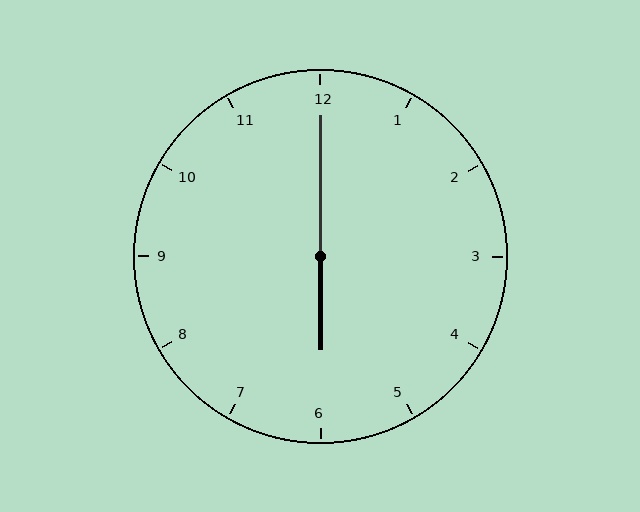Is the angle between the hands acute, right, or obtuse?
It is obtuse.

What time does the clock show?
6:00.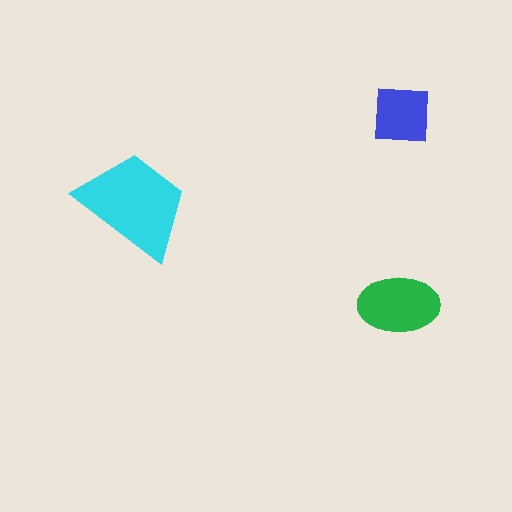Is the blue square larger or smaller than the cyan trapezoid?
Smaller.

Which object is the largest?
The cyan trapezoid.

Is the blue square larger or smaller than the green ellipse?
Smaller.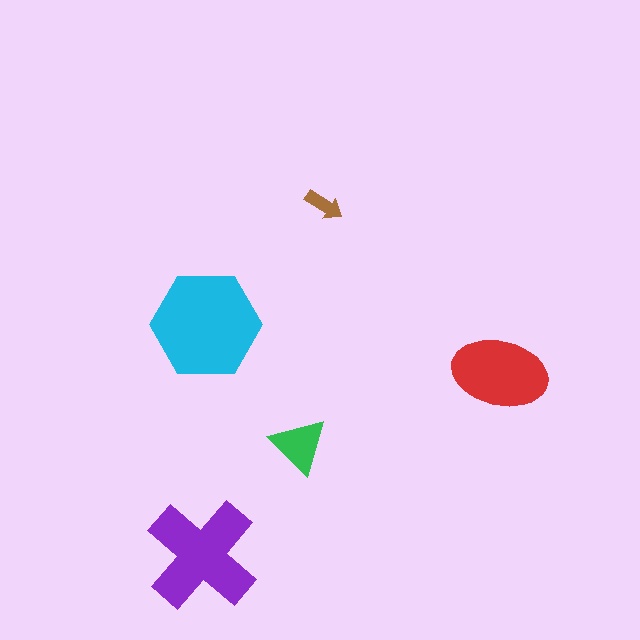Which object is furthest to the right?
The red ellipse is rightmost.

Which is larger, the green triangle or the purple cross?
The purple cross.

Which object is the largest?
The cyan hexagon.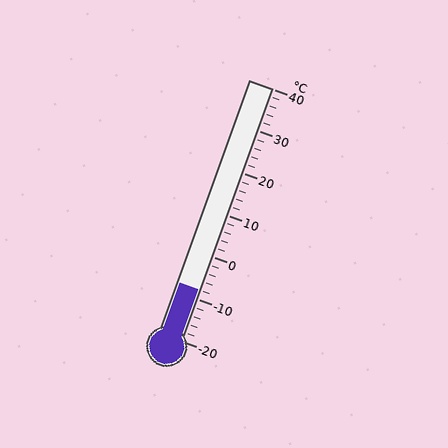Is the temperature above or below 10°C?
The temperature is below 10°C.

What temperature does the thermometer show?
The thermometer shows approximately -8°C.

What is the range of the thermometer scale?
The thermometer scale ranges from -20°C to 40°C.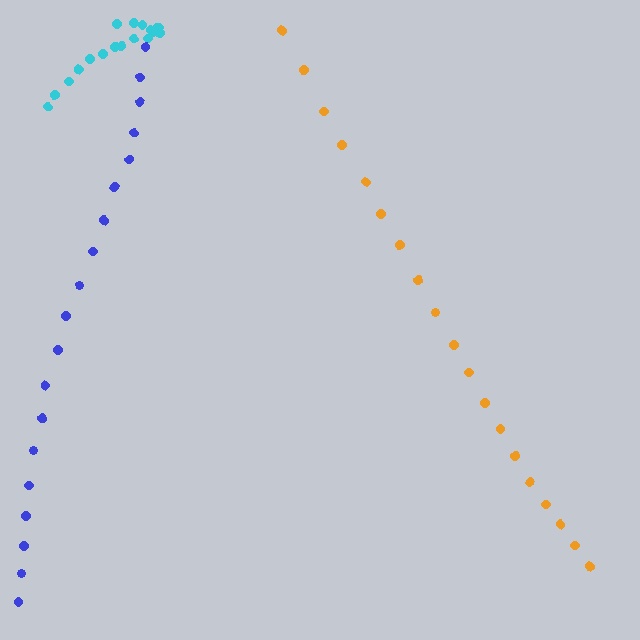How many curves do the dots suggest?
There are 3 distinct paths.